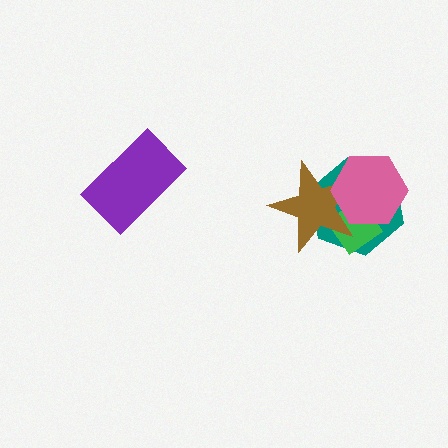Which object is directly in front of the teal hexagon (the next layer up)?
The green diamond is directly in front of the teal hexagon.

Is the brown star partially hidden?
Yes, it is partially covered by another shape.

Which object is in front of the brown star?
The pink hexagon is in front of the brown star.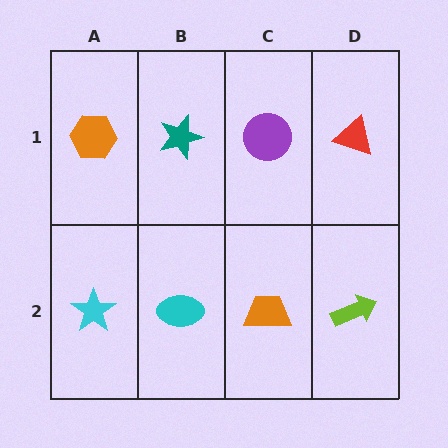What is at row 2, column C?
An orange trapezoid.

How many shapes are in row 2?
4 shapes.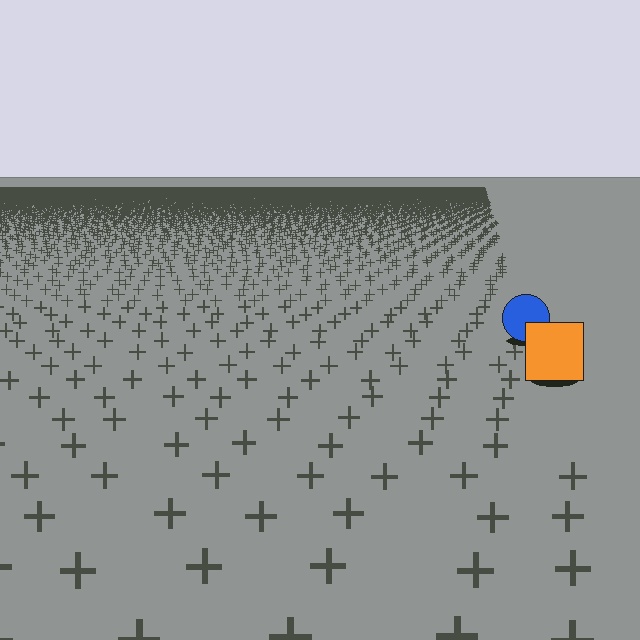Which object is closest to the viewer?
The orange square is closest. The texture marks near it are larger and more spread out.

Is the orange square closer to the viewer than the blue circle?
Yes. The orange square is closer — you can tell from the texture gradient: the ground texture is coarser near it.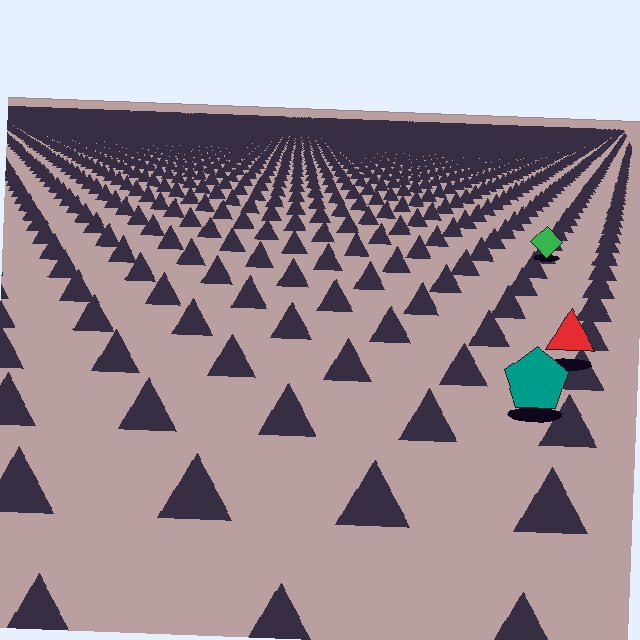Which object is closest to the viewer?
The teal pentagon is closest. The texture marks near it are larger and more spread out.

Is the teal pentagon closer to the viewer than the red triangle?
Yes. The teal pentagon is closer — you can tell from the texture gradient: the ground texture is coarser near it.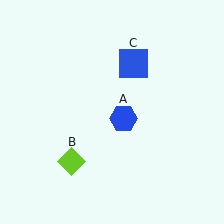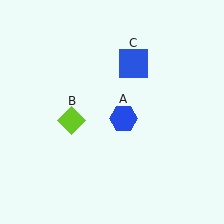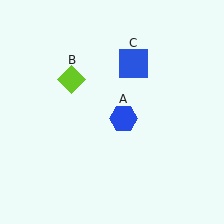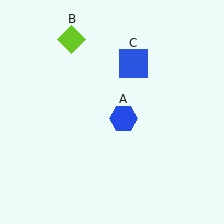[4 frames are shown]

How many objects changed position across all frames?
1 object changed position: lime diamond (object B).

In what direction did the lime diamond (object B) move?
The lime diamond (object B) moved up.